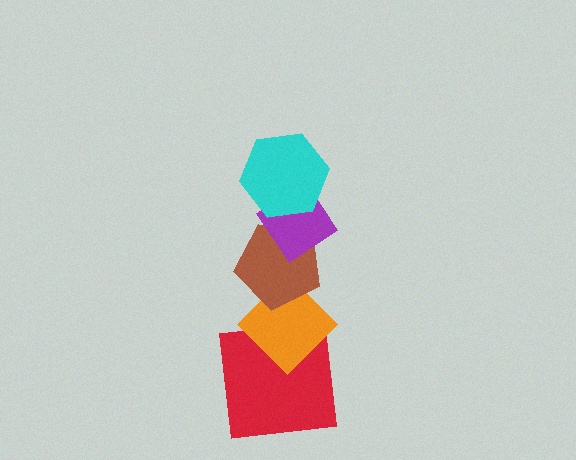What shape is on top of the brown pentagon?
The purple diamond is on top of the brown pentagon.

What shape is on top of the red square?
The orange diamond is on top of the red square.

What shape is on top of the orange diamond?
The brown pentagon is on top of the orange diamond.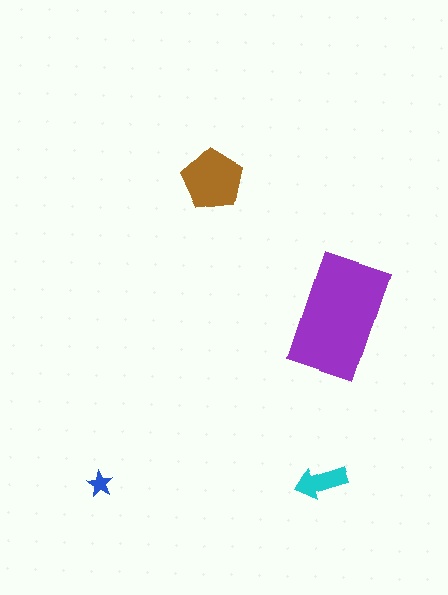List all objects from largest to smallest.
The purple rectangle, the brown pentagon, the cyan arrow, the blue star.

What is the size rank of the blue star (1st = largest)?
4th.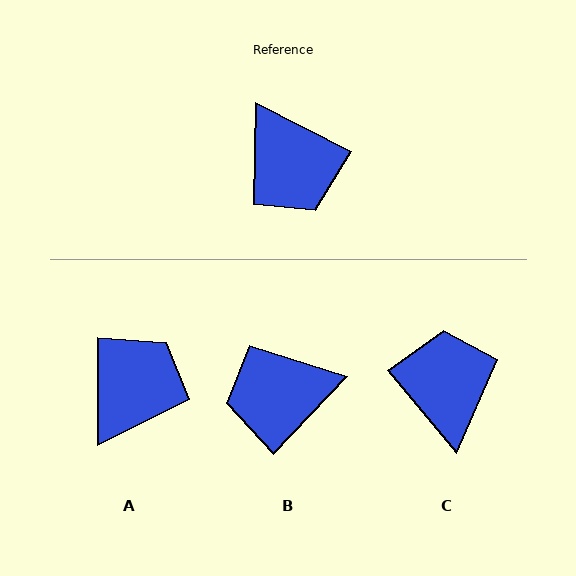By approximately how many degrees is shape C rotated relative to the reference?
Approximately 157 degrees counter-clockwise.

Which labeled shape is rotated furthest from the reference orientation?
C, about 157 degrees away.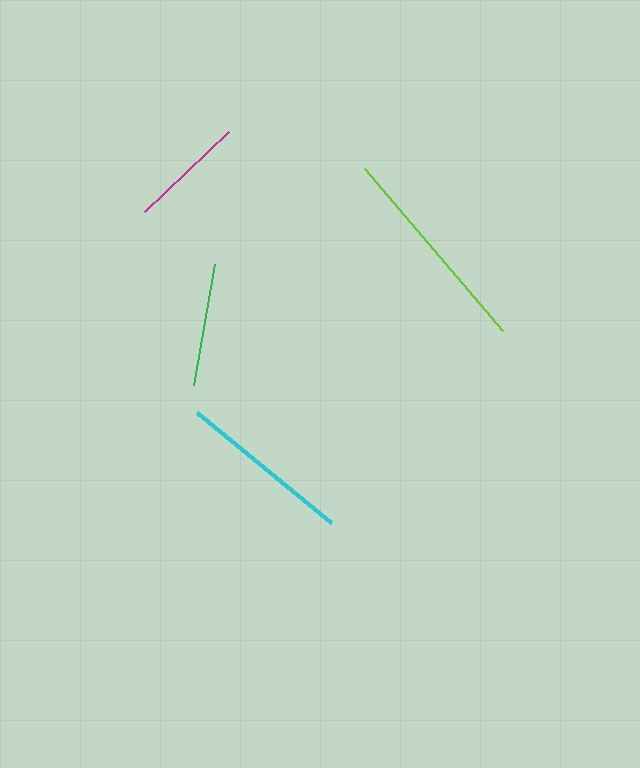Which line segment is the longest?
The lime line is the longest at approximately 213 pixels.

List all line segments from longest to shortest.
From longest to shortest: lime, cyan, green, magenta.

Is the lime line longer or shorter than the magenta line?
The lime line is longer than the magenta line.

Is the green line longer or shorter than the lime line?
The lime line is longer than the green line.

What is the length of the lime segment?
The lime segment is approximately 213 pixels long.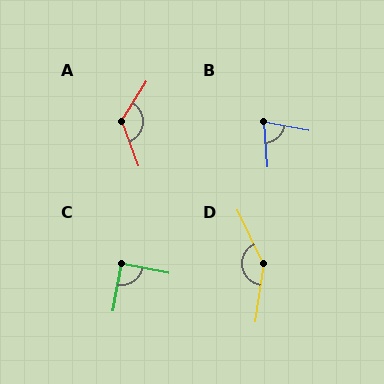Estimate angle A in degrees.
Approximately 127 degrees.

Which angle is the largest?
D, at approximately 146 degrees.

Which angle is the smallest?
B, at approximately 74 degrees.